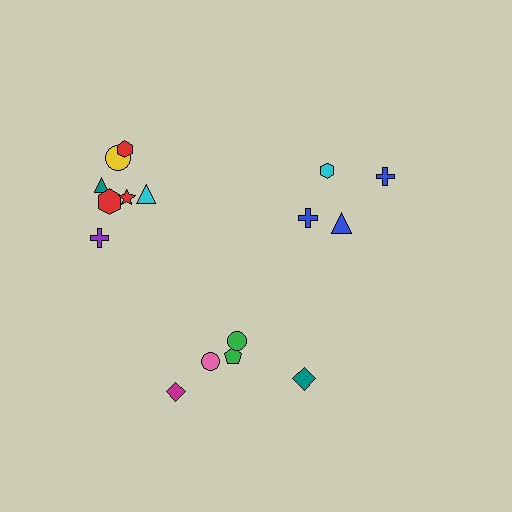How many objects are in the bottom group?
There are 5 objects.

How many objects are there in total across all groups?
There are 16 objects.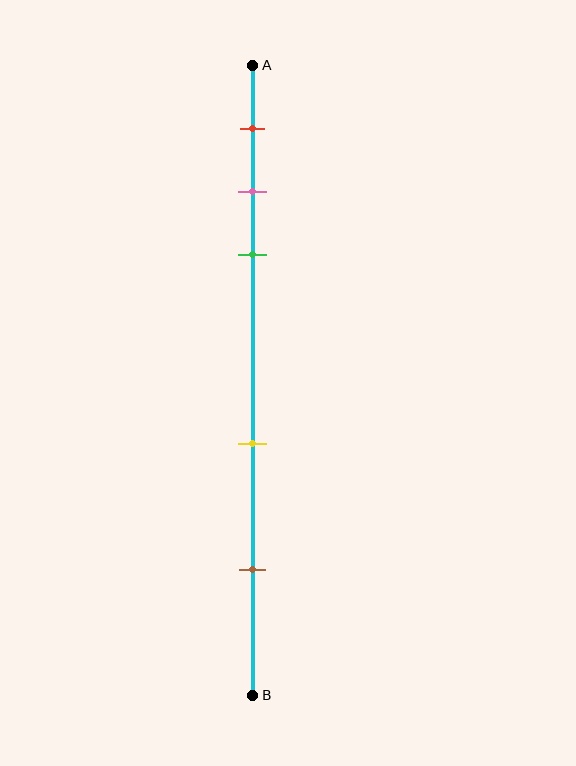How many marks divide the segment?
There are 5 marks dividing the segment.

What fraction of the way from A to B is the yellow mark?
The yellow mark is approximately 60% (0.6) of the way from A to B.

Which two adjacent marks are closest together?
The pink and green marks are the closest adjacent pair.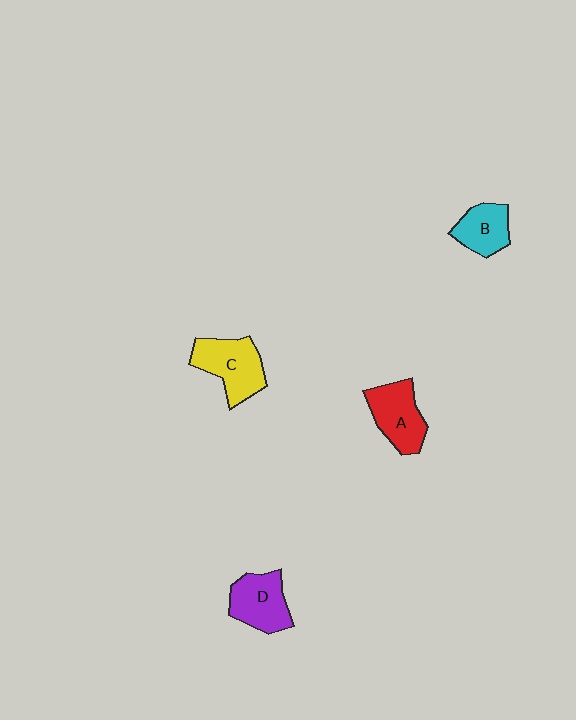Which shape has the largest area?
Shape C (yellow).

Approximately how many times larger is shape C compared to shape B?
Approximately 1.4 times.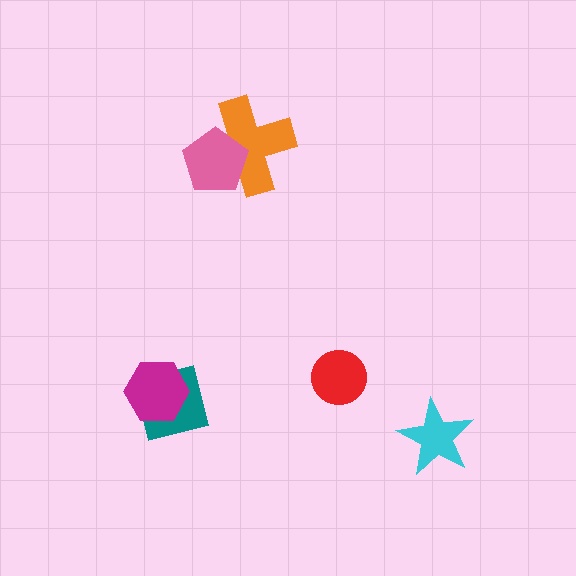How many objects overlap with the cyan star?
0 objects overlap with the cyan star.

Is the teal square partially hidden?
Yes, it is partially covered by another shape.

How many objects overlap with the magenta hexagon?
1 object overlaps with the magenta hexagon.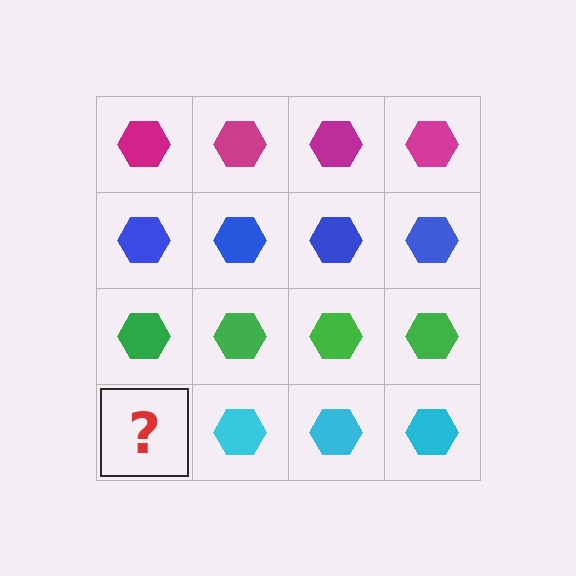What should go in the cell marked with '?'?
The missing cell should contain a cyan hexagon.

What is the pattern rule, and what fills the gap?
The rule is that each row has a consistent color. The gap should be filled with a cyan hexagon.